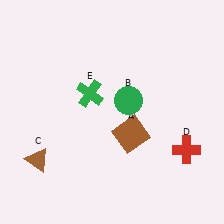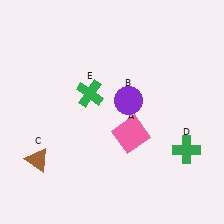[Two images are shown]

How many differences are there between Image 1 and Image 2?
There are 3 differences between the two images.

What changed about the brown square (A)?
In Image 1, A is brown. In Image 2, it changed to pink.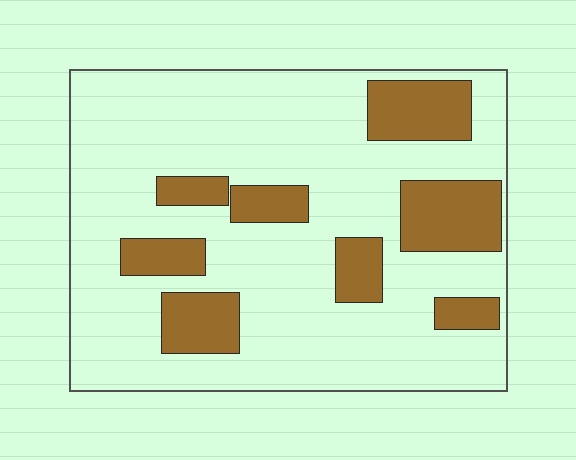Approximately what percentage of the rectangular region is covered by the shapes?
Approximately 25%.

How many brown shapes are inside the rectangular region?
8.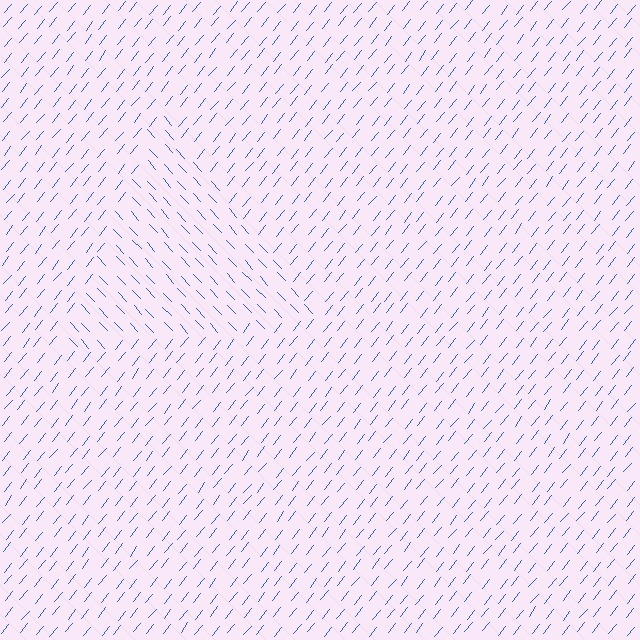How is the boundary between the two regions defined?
The boundary is defined purely by a change in line orientation (approximately 82 degrees difference). All lines are the same color and thickness.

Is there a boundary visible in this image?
Yes, there is a texture boundary formed by a change in line orientation.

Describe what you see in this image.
The image is filled with small blue line segments. A triangle region in the image has lines oriented differently from the surrounding lines, creating a visible texture boundary.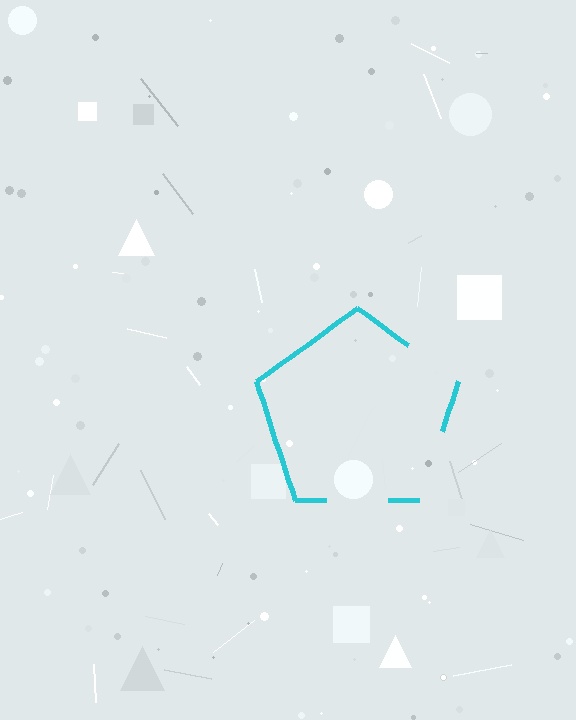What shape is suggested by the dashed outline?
The dashed outline suggests a pentagon.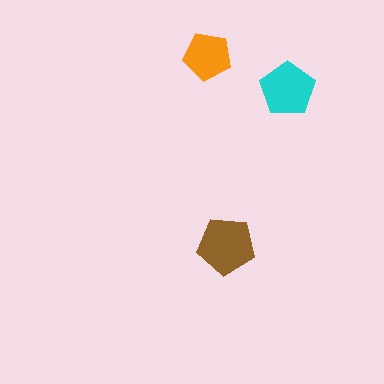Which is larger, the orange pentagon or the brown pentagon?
The brown one.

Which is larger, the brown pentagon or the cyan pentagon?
The brown one.